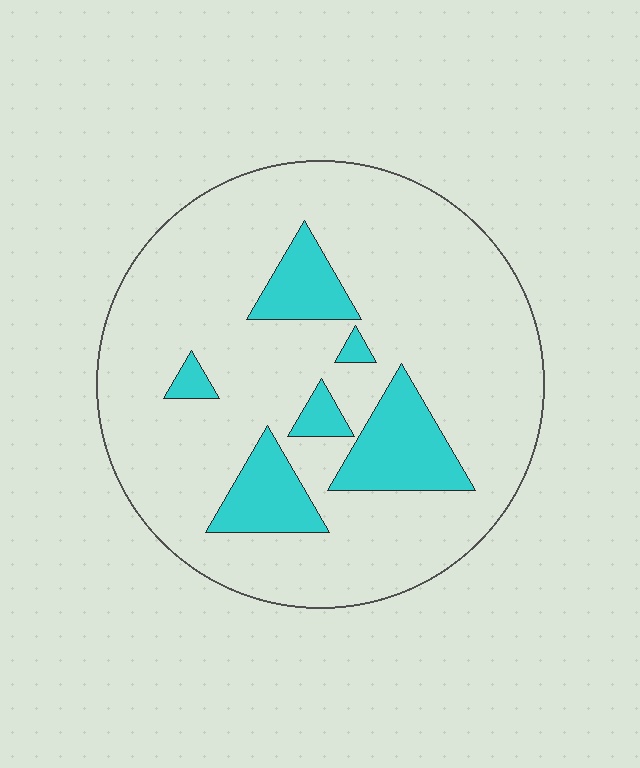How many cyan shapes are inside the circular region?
6.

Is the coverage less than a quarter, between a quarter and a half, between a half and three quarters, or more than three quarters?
Less than a quarter.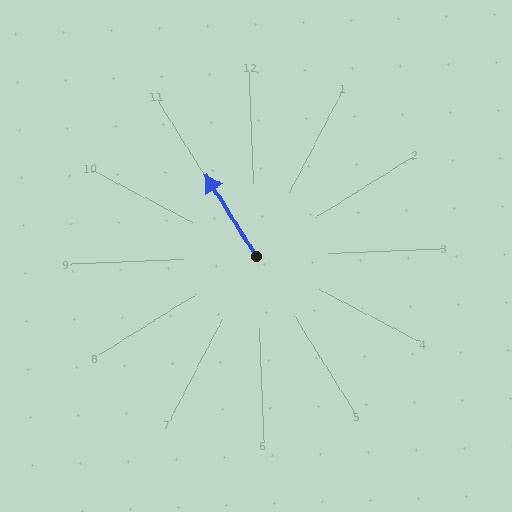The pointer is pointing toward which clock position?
Roughly 11 o'clock.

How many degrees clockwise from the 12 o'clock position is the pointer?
Approximately 330 degrees.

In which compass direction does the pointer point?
Northwest.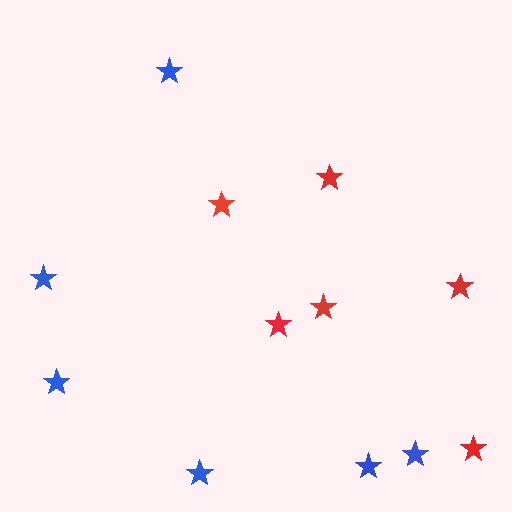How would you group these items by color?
There are 2 groups: one group of red stars (6) and one group of blue stars (6).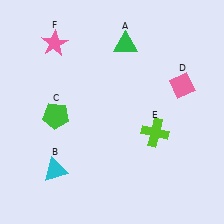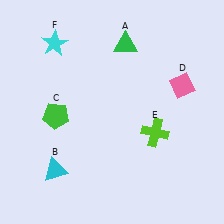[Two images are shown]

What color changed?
The star (F) changed from pink in Image 1 to cyan in Image 2.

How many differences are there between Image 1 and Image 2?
There is 1 difference between the two images.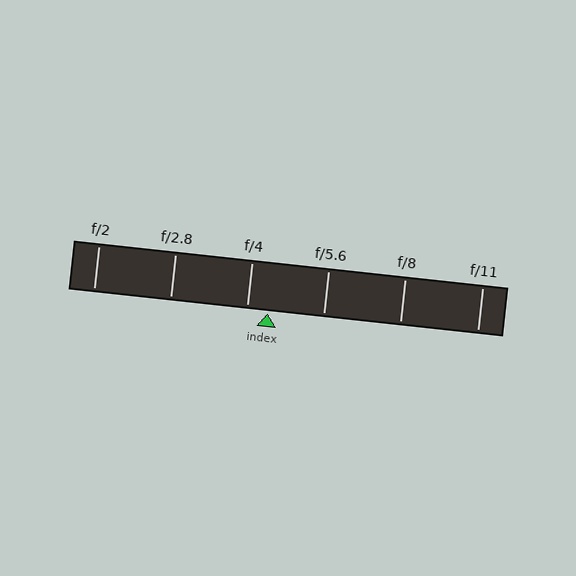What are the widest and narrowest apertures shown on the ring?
The widest aperture shown is f/2 and the narrowest is f/11.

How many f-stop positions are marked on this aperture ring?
There are 6 f-stop positions marked.